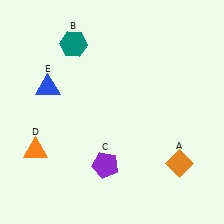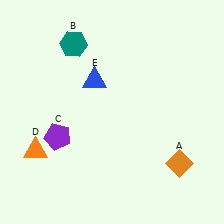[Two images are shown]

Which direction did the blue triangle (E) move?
The blue triangle (E) moved right.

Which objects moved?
The objects that moved are: the purple pentagon (C), the blue triangle (E).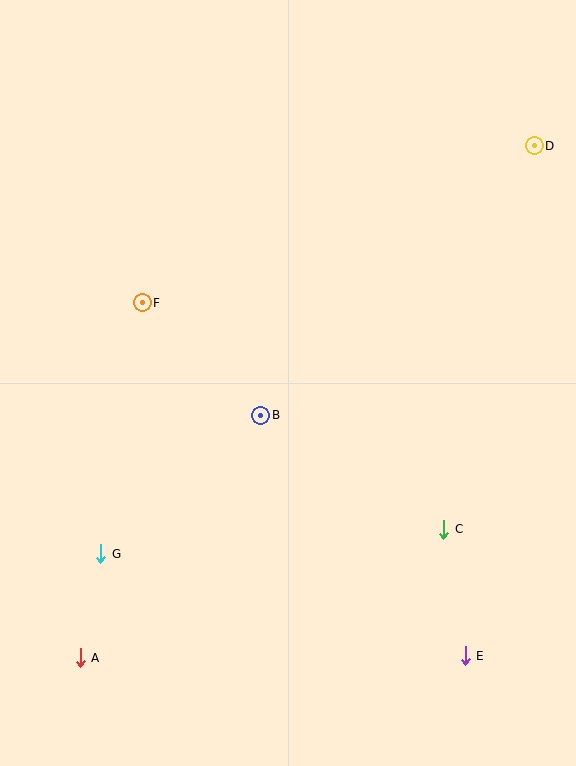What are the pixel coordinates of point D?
Point D is at (534, 146).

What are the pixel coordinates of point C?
Point C is at (444, 529).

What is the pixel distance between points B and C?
The distance between B and C is 215 pixels.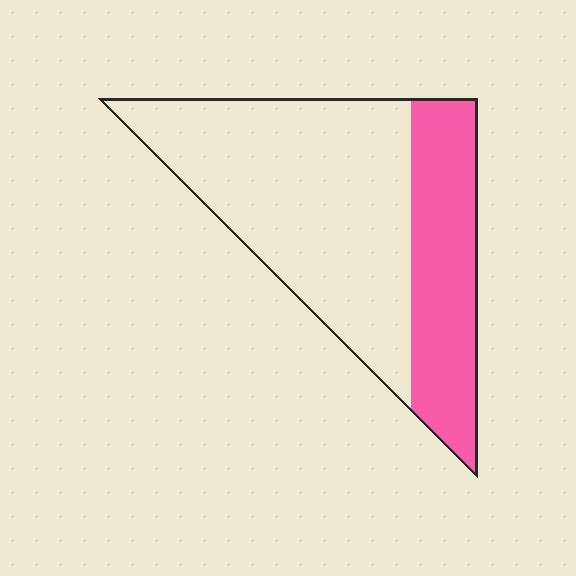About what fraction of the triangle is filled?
About one third (1/3).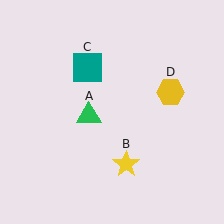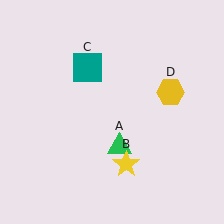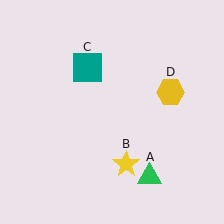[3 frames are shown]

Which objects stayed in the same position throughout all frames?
Yellow star (object B) and teal square (object C) and yellow hexagon (object D) remained stationary.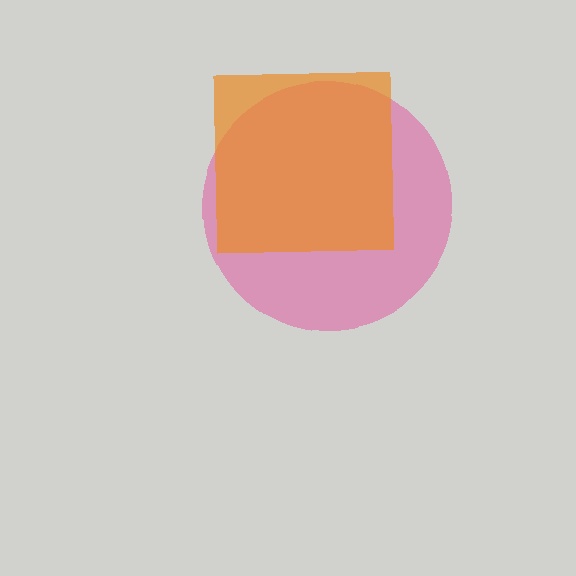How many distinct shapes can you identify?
There are 2 distinct shapes: a pink circle, an orange square.